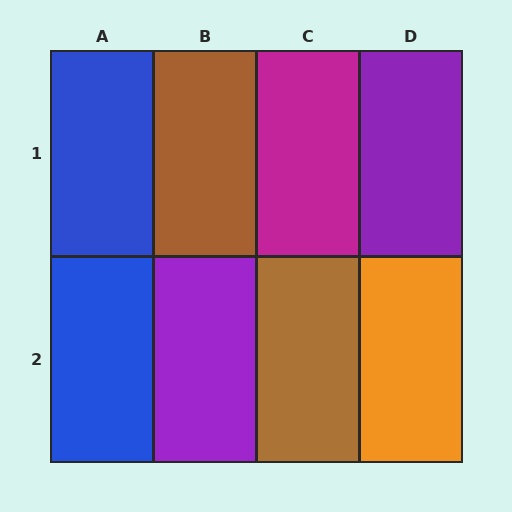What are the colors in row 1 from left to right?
Blue, brown, magenta, purple.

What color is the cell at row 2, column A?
Blue.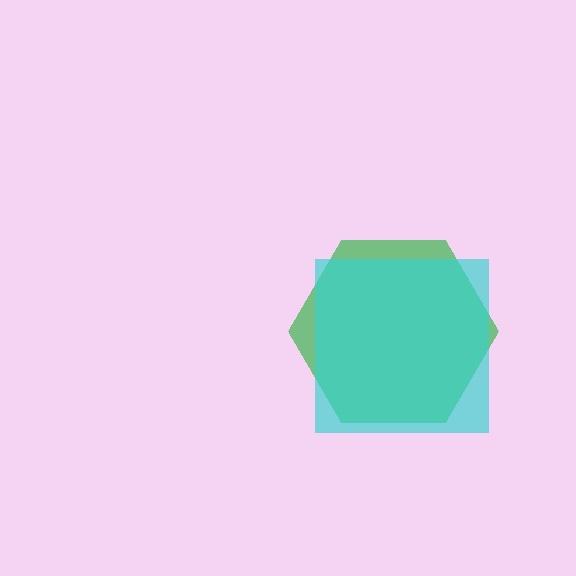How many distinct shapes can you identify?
There are 2 distinct shapes: a green hexagon, a cyan square.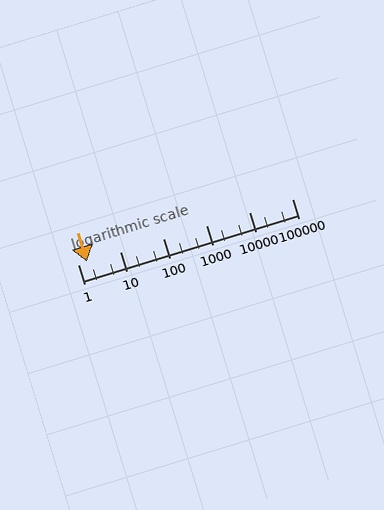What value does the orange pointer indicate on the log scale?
The pointer indicates approximately 1.6.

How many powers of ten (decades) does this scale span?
The scale spans 5 decades, from 1 to 100000.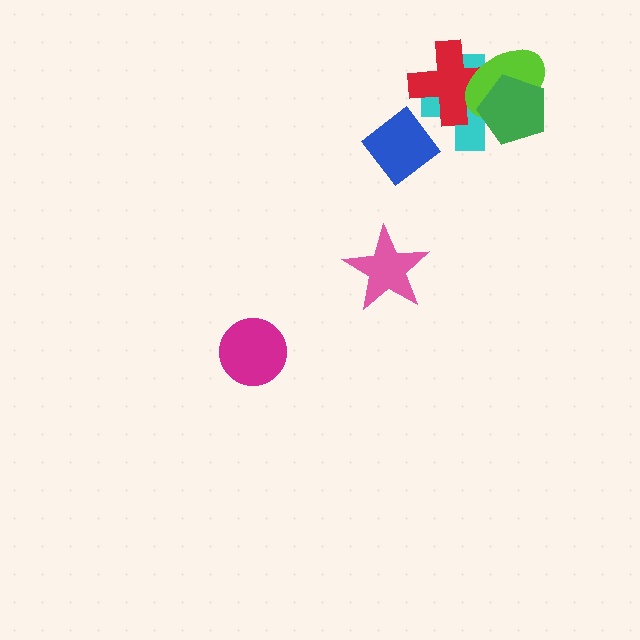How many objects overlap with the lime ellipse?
3 objects overlap with the lime ellipse.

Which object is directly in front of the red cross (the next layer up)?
The lime ellipse is directly in front of the red cross.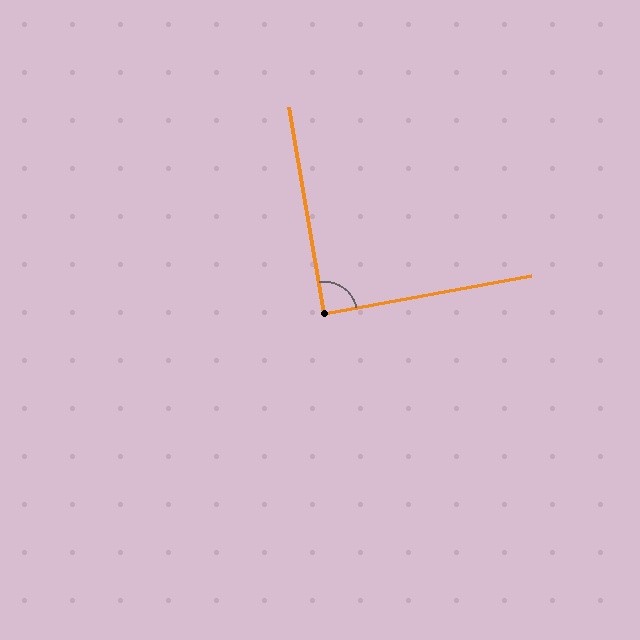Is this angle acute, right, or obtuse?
It is approximately a right angle.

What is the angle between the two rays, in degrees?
Approximately 89 degrees.